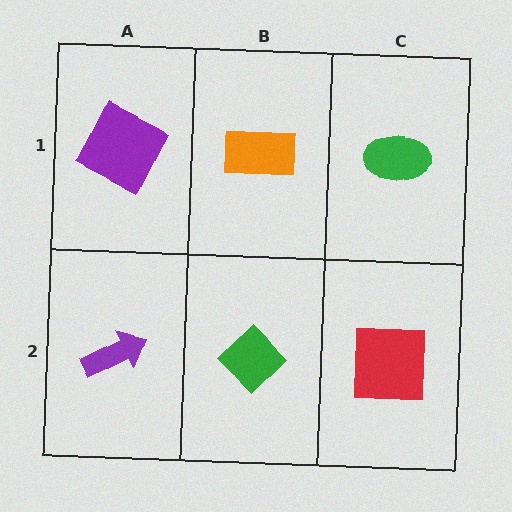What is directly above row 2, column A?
A purple square.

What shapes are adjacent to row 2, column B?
An orange rectangle (row 1, column B), a purple arrow (row 2, column A), a red square (row 2, column C).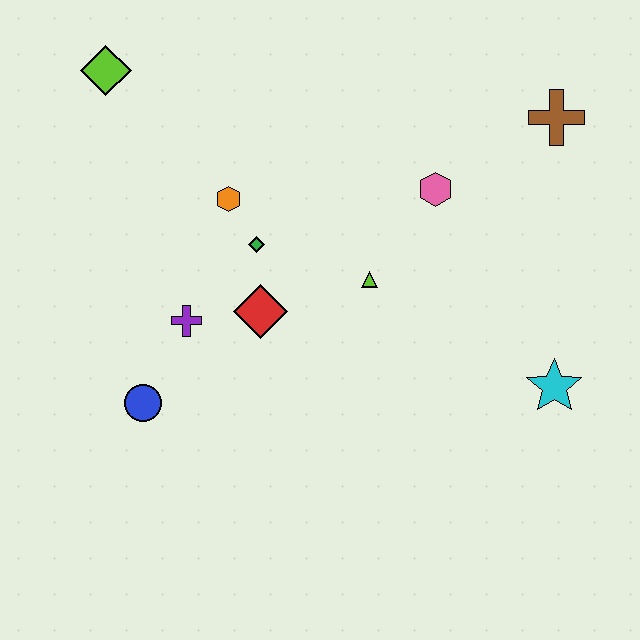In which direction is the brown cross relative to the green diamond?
The brown cross is to the right of the green diamond.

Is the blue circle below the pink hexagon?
Yes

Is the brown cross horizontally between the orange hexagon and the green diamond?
No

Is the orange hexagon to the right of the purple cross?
Yes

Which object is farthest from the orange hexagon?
The cyan star is farthest from the orange hexagon.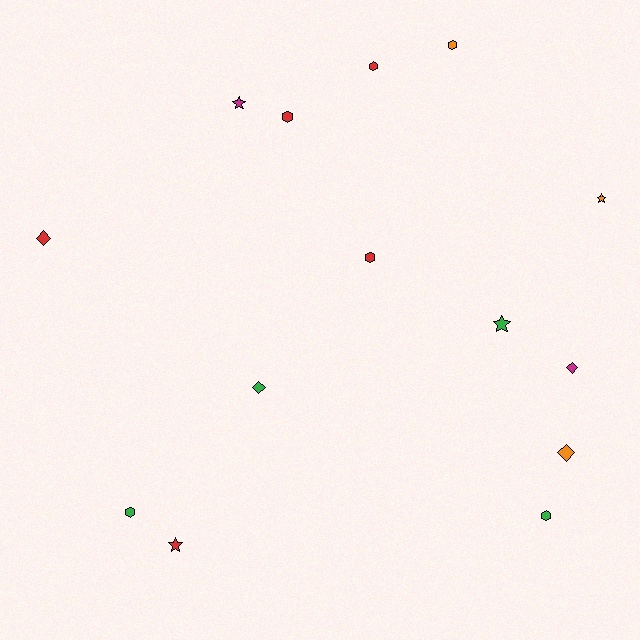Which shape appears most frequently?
Hexagon, with 6 objects.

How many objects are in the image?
There are 14 objects.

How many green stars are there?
There is 1 green star.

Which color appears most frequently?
Red, with 5 objects.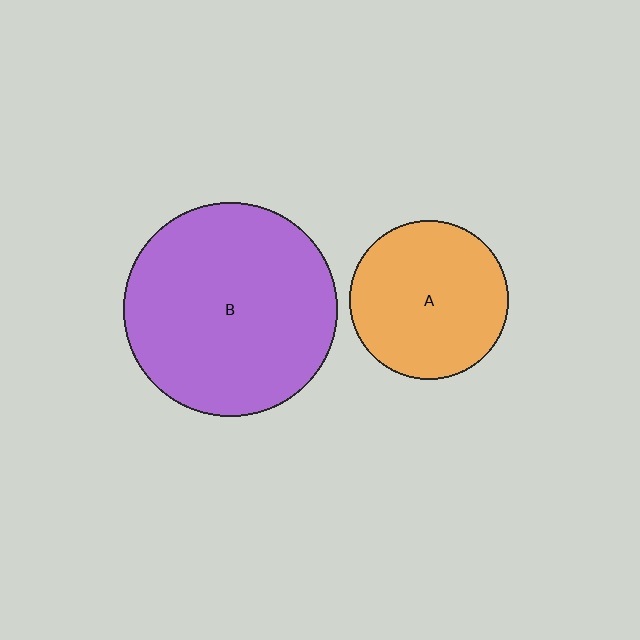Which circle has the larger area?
Circle B (purple).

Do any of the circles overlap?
No, none of the circles overlap.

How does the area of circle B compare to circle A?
Approximately 1.8 times.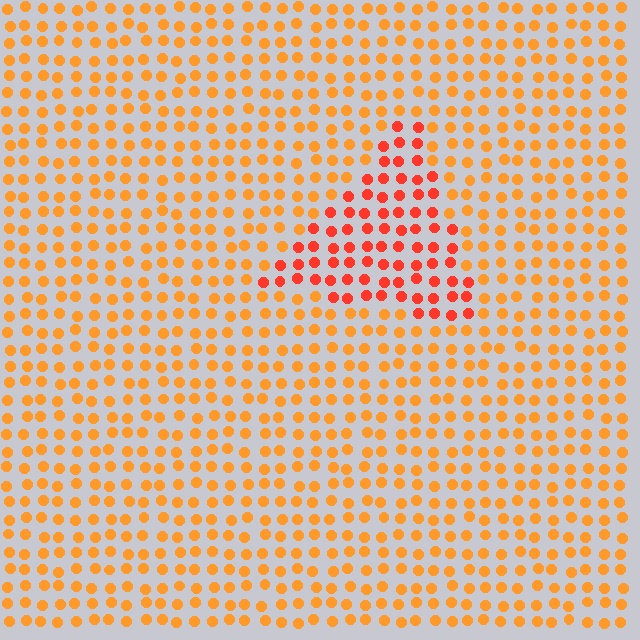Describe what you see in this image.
The image is filled with small orange elements in a uniform arrangement. A triangle-shaped region is visible where the elements are tinted to a slightly different hue, forming a subtle color boundary.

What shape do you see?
I see a triangle.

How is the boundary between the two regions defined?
The boundary is defined purely by a slight shift in hue (about 28 degrees). Spacing, size, and orientation are identical on both sides.